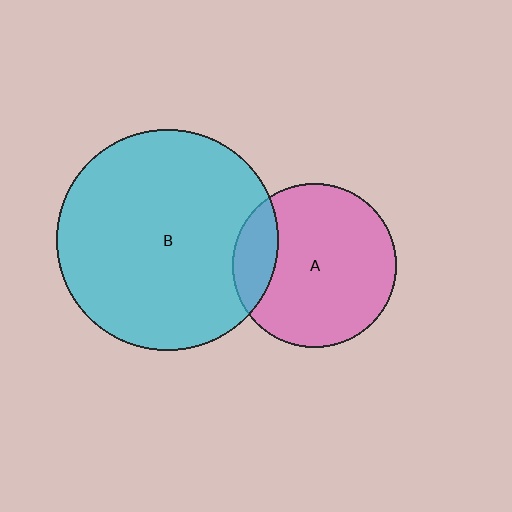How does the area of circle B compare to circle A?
Approximately 1.8 times.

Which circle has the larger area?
Circle B (cyan).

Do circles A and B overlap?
Yes.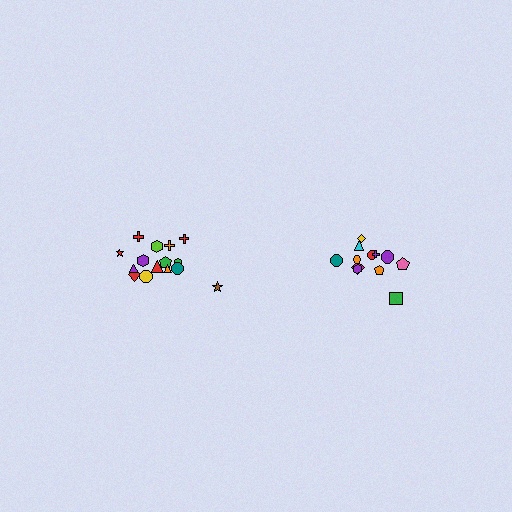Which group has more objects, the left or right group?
The left group.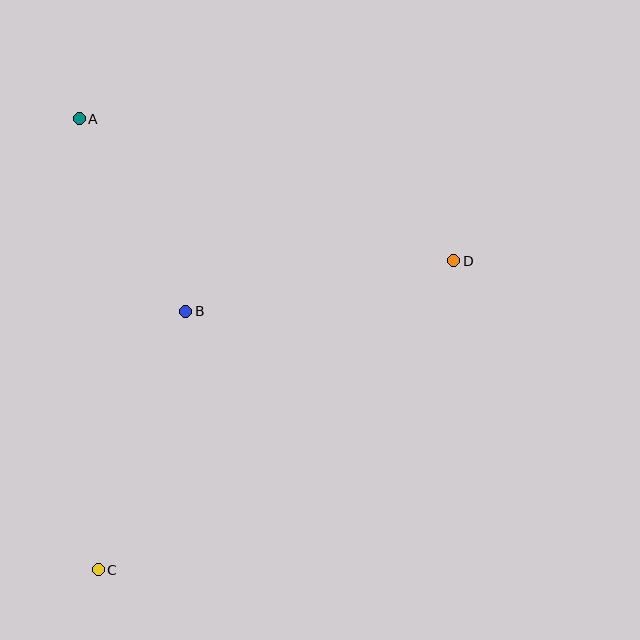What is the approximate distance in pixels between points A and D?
The distance between A and D is approximately 400 pixels.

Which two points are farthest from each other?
Points C and D are farthest from each other.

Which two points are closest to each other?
Points A and B are closest to each other.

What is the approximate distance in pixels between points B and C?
The distance between B and C is approximately 273 pixels.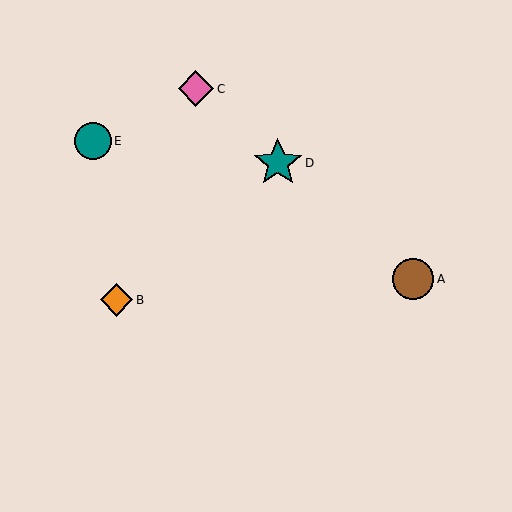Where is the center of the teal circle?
The center of the teal circle is at (93, 141).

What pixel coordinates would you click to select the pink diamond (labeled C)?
Click at (196, 89) to select the pink diamond C.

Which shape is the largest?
The teal star (labeled D) is the largest.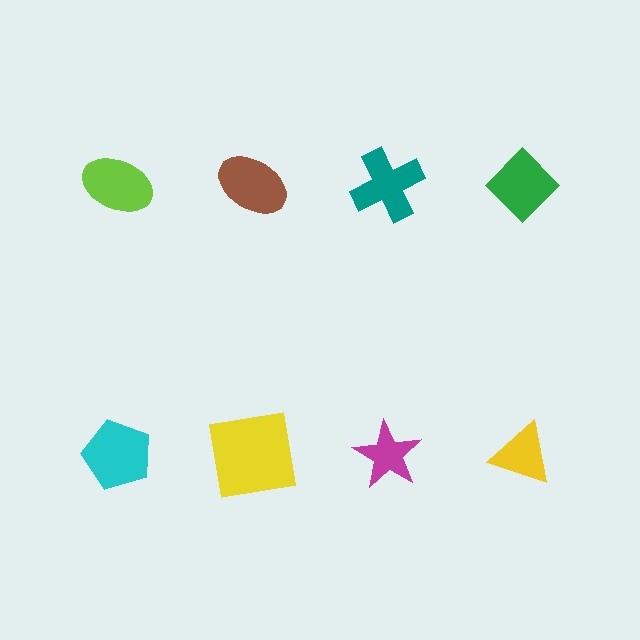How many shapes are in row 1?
4 shapes.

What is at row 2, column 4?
A yellow triangle.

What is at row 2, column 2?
A yellow square.